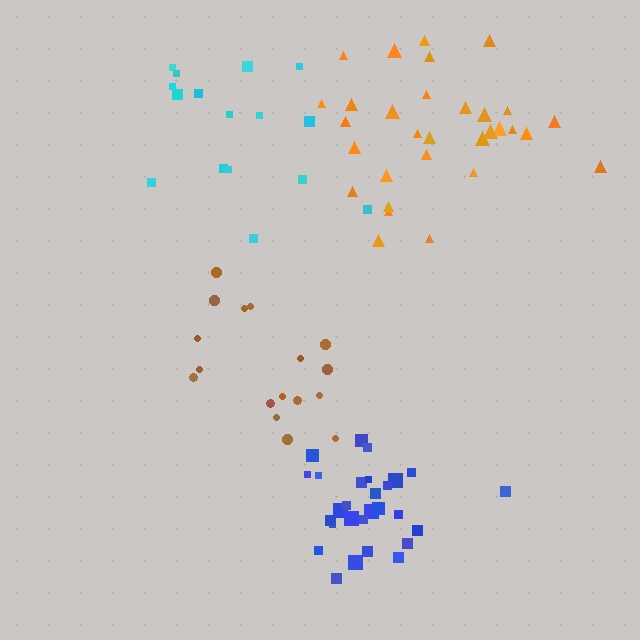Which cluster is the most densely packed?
Blue.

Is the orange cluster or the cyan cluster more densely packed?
Orange.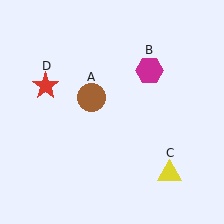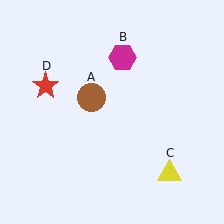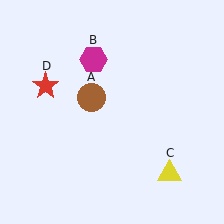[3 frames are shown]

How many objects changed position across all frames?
1 object changed position: magenta hexagon (object B).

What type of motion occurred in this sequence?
The magenta hexagon (object B) rotated counterclockwise around the center of the scene.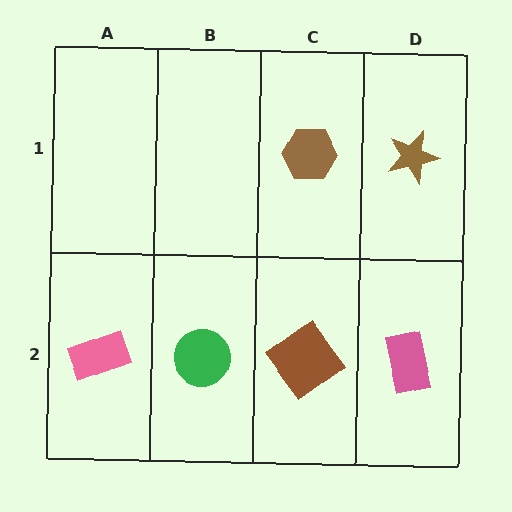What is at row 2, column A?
A pink rectangle.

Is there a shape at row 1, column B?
No, that cell is empty.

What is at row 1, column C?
A brown hexagon.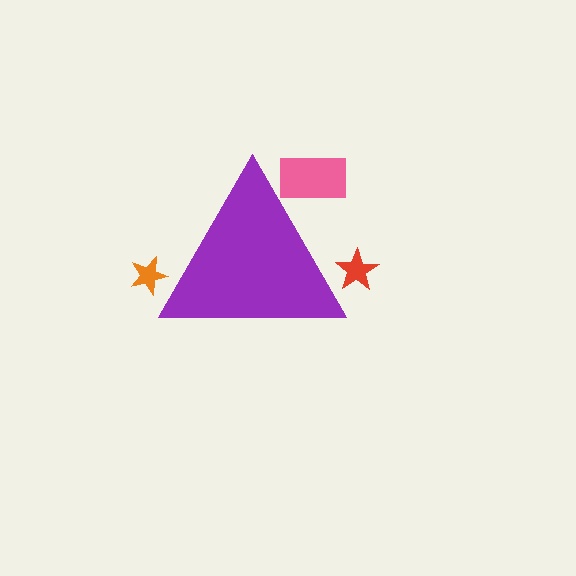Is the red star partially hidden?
Yes, the red star is partially hidden behind the purple triangle.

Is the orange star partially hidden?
Yes, the orange star is partially hidden behind the purple triangle.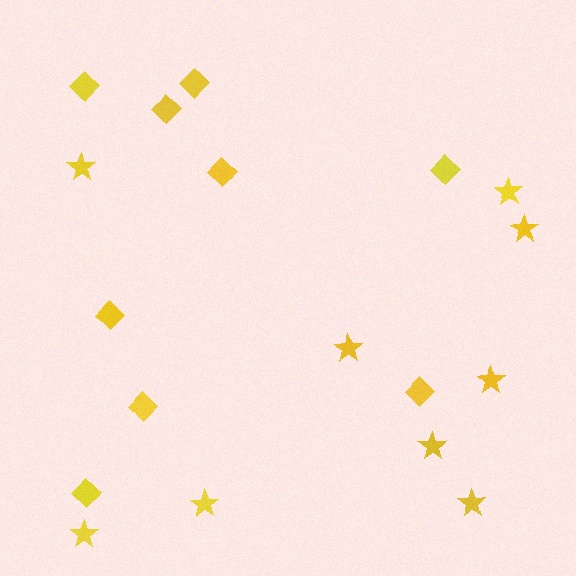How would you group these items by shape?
There are 2 groups: one group of stars (9) and one group of diamonds (9).